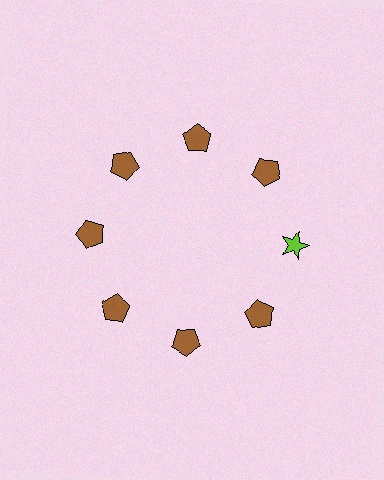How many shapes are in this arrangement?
There are 8 shapes arranged in a ring pattern.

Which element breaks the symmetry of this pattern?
The lime star at roughly the 3 o'clock position breaks the symmetry. All other shapes are brown pentagons.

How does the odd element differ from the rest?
It differs in both color (lime instead of brown) and shape (star instead of pentagon).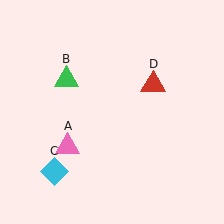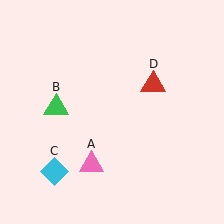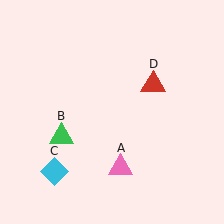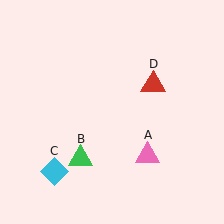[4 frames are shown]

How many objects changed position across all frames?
2 objects changed position: pink triangle (object A), green triangle (object B).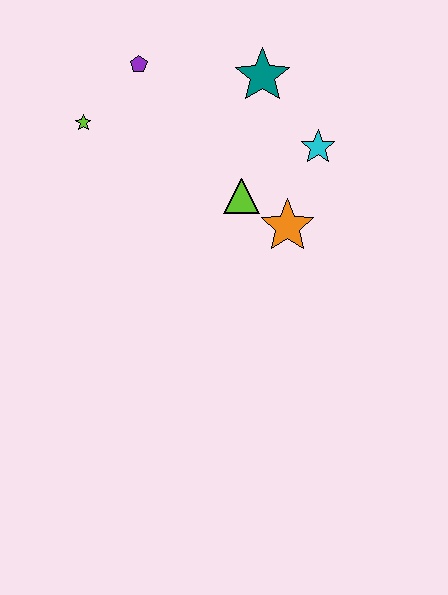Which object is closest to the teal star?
The cyan star is closest to the teal star.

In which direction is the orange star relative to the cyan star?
The orange star is below the cyan star.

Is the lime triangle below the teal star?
Yes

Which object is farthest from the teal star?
The lime star is farthest from the teal star.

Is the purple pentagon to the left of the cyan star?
Yes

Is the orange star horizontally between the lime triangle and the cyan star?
Yes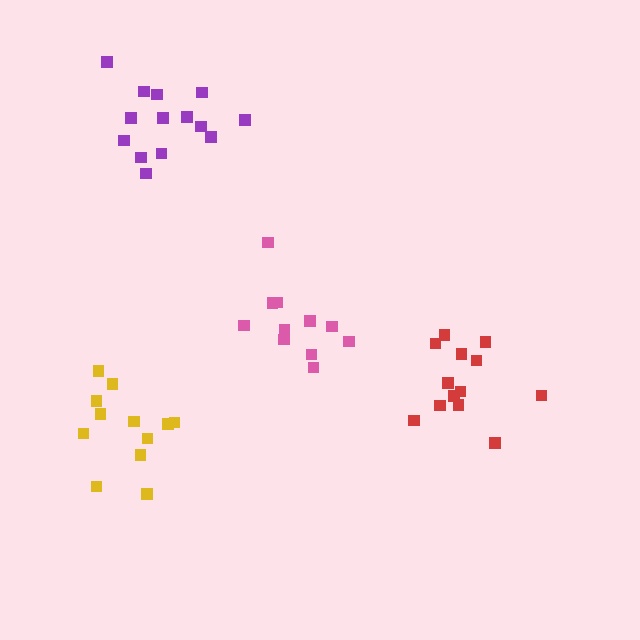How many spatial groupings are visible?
There are 4 spatial groupings.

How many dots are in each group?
Group 1: 13 dots, Group 2: 11 dots, Group 3: 14 dots, Group 4: 12 dots (50 total).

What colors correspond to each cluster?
The clusters are colored: red, pink, purple, yellow.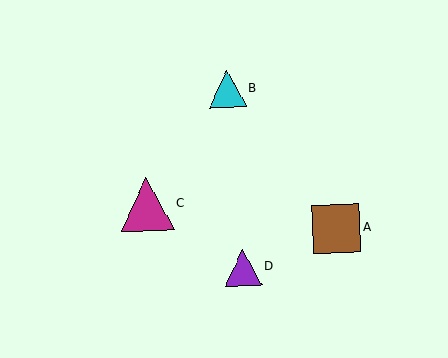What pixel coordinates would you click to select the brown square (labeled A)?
Click at (336, 229) to select the brown square A.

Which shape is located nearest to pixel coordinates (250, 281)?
The purple triangle (labeled D) at (243, 268) is nearest to that location.